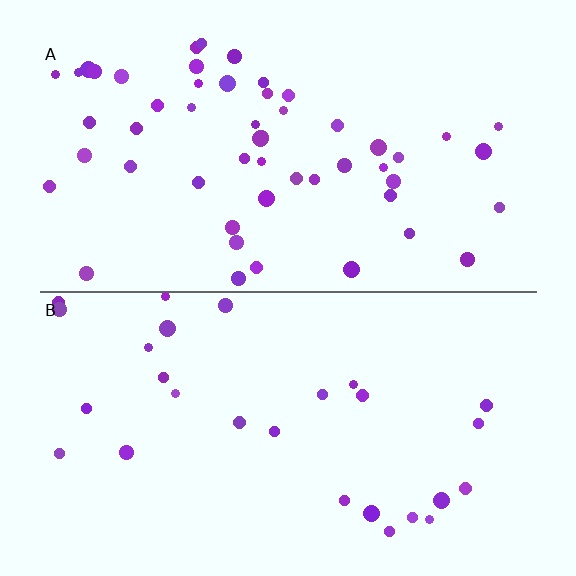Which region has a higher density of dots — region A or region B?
A (the top).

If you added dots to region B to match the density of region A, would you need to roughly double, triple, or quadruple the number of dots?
Approximately double.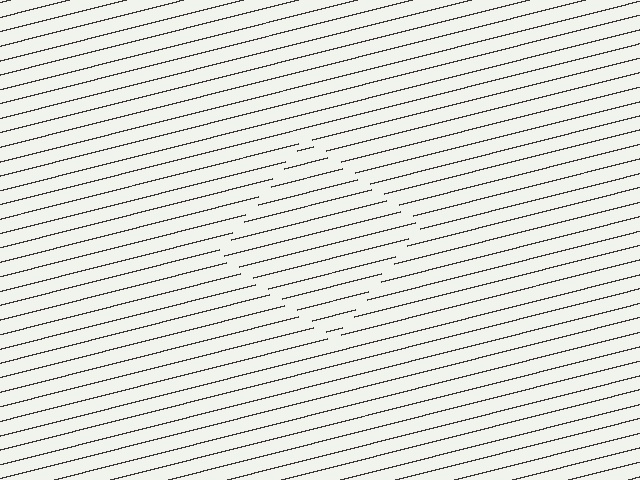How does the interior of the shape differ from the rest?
The interior of the shape contains the same grating, shifted by half a period — the contour is defined by the phase discontinuity where line-ends from the inner and outer gratings abut.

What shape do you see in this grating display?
An illusory square. The interior of the shape contains the same grating, shifted by half a period — the contour is defined by the phase discontinuity where line-ends from the inner and outer gratings abut.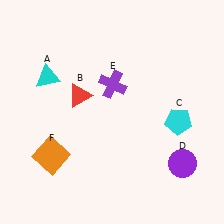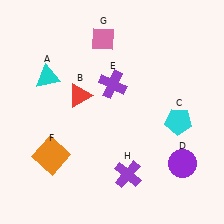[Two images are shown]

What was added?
A pink diamond (G), a purple cross (H) were added in Image 2.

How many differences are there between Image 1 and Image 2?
There are 2 differences between the two images.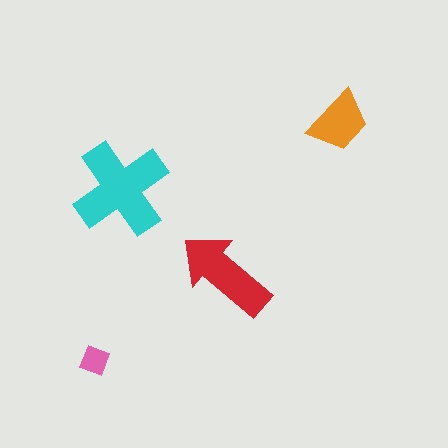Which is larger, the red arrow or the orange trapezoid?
The red arrow.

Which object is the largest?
The cyan cross.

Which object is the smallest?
The pink diamond.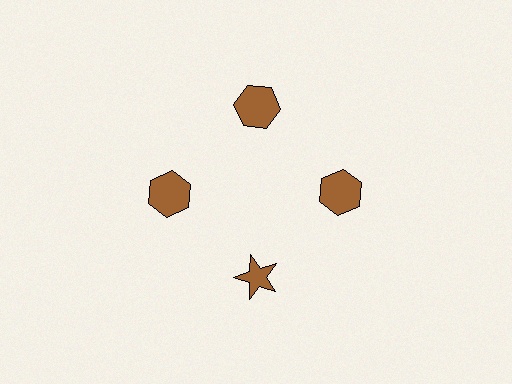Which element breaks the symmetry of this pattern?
The brown star at roughly the 6 o'clock position breaks the symmetry. All other shapes are brown hexagons.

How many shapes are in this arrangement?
There are 4 shapes arranged in a ring pattern.